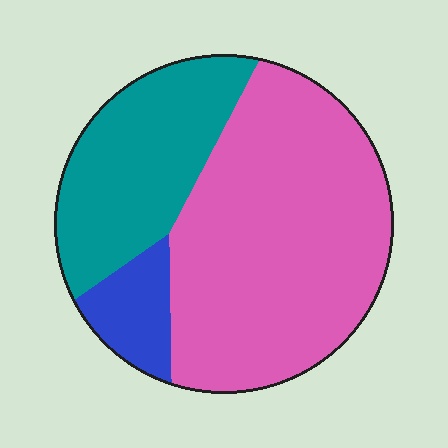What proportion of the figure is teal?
Teal takes up about one third (1/3) of the figure.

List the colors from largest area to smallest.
From largest to smallest: pink, teal, blue.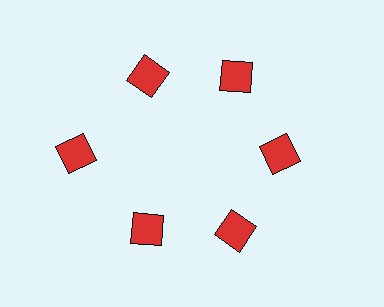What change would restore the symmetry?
The symmetry would be restored by moving it inward, back onto the ring so that all 6 squares sit at equal angles and equal distance from the center.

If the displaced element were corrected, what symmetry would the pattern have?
It would have 6-fold rotational symmetry — the pattern would map onto itself every 60 degrees.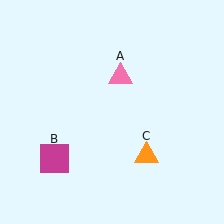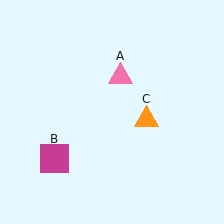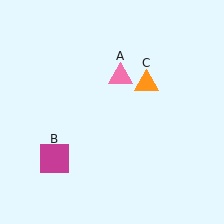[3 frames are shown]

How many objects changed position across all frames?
1 object changed position: orange triangle (object C).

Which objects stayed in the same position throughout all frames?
Pink triangle (object A) and magenta square (object B) remained stationary.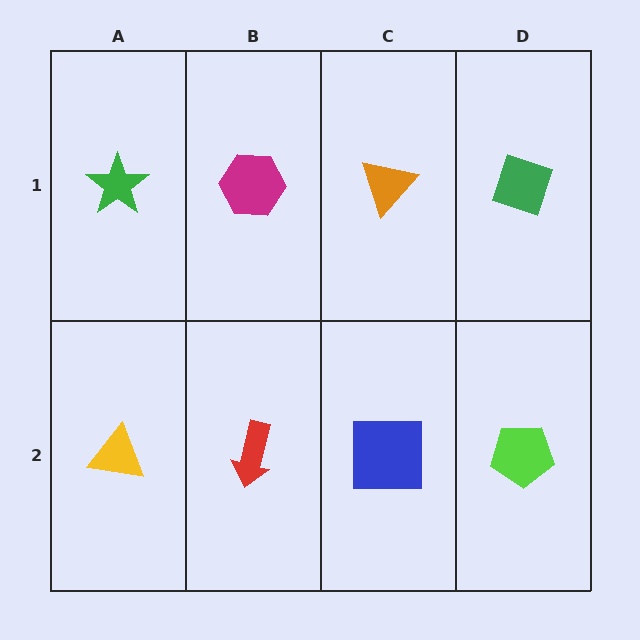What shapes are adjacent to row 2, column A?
A green star (row 1, column A), a red arrow (row 2, column B).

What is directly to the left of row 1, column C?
A magenta hexagon.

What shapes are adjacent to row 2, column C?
An orange triangle (row 1, column C), a red arrow (row 2, column B), a lime pentagon (row 2, column D).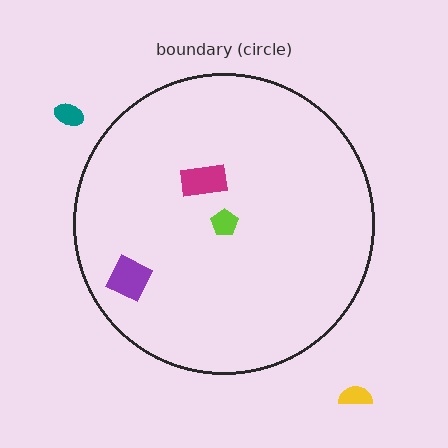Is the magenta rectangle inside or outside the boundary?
Inside.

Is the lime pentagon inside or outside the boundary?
Inside.